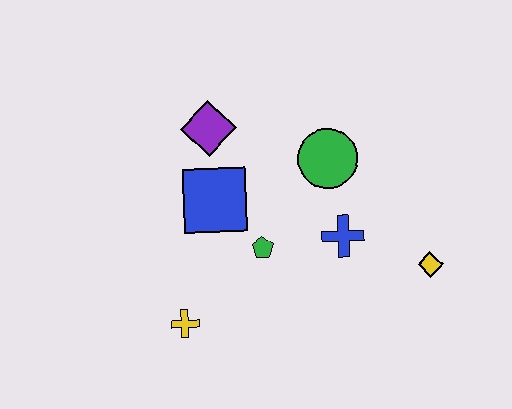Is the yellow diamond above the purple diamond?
No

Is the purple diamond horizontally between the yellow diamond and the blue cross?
No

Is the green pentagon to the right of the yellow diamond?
No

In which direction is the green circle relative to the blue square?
The green circle is to the right of the blue square.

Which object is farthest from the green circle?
The yellow cross is farthest from the green circle.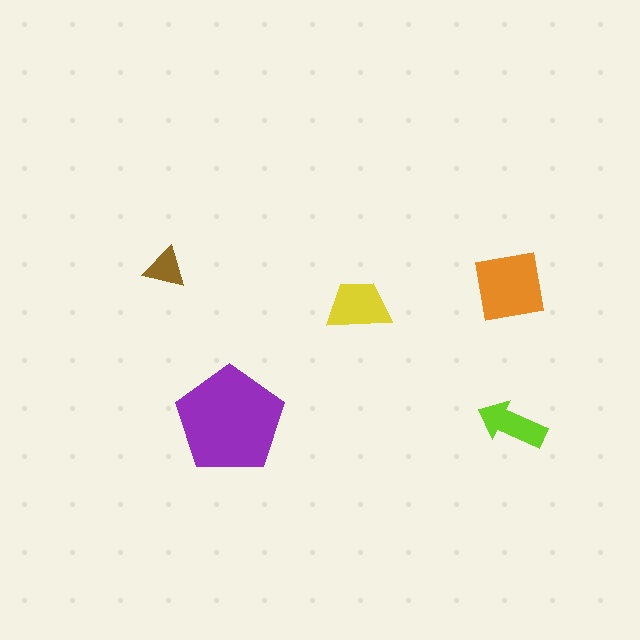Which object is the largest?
The purple pentagon.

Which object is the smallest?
The brown triangle.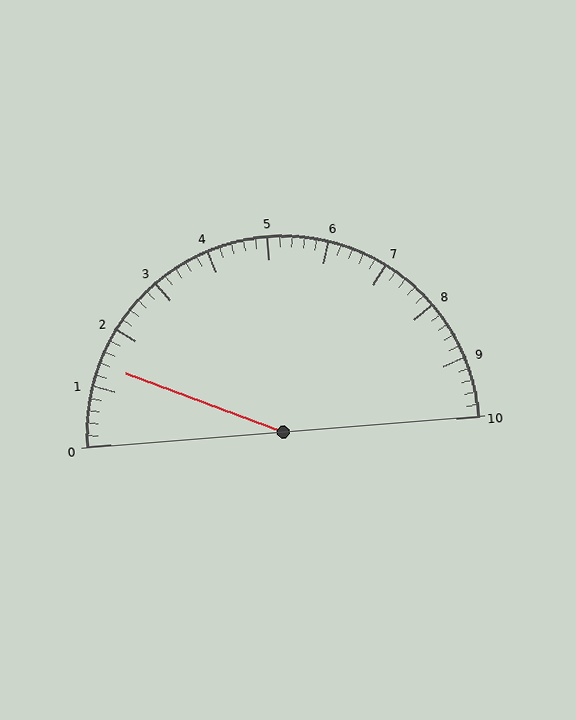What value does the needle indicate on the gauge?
The needle indicates approximately 1.4.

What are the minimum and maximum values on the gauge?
The gauge ranges from 0 to 10.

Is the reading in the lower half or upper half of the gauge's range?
The reading is in the lower half of the range (0 to 10).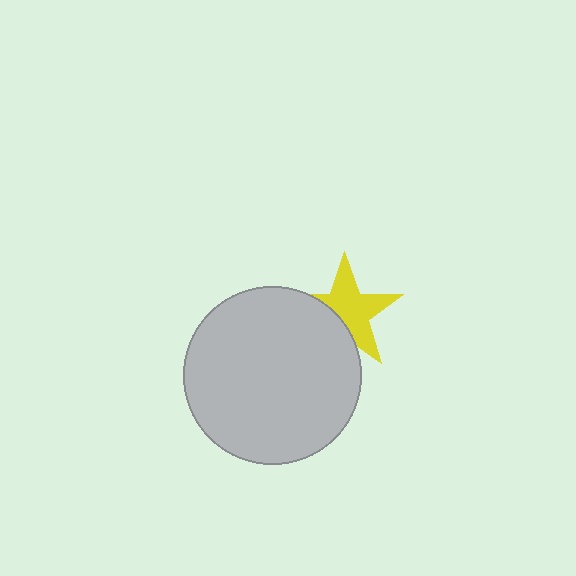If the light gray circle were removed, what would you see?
You would see the complete yellow star.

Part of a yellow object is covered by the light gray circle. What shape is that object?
It is a star.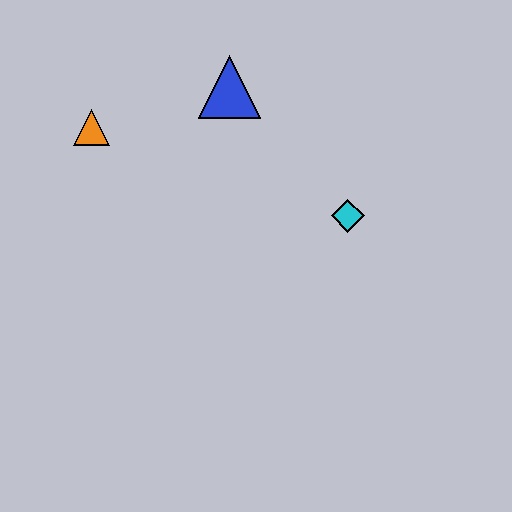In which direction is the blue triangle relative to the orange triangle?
The blue triangle is to the right of the orange triangle.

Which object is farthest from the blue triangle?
The cyan diamond is farthest from the blue triangle.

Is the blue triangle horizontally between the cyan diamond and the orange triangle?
Yes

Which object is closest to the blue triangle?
The orange triangle is closest to the blue triangle.